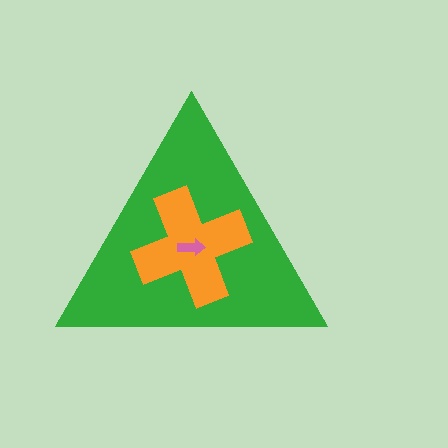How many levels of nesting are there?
3.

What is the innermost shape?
The pink arrow.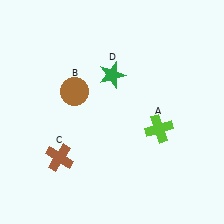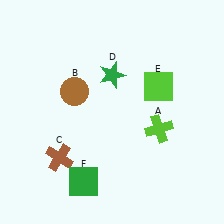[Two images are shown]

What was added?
A lime square (E), a green square (F) were added in Image 2.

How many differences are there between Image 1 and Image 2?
There are 2 differences between the two images.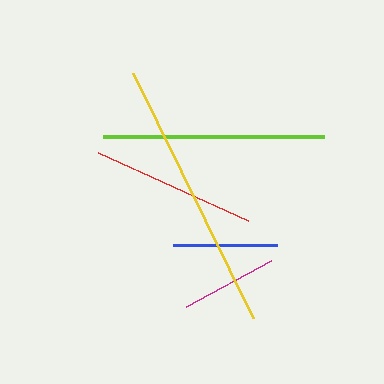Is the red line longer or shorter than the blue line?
The red line is longer than the blue line.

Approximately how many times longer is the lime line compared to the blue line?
The lime line is approximately 2.1 times the length of the blue line.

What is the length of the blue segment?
The blue segment is approximately 104 pixels long.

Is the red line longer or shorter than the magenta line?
The red line is longer than the magenta line.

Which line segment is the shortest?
The magenta line is the shortest at approximately 97 pixels.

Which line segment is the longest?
The yellow line is the longest at approximately 273 pixels.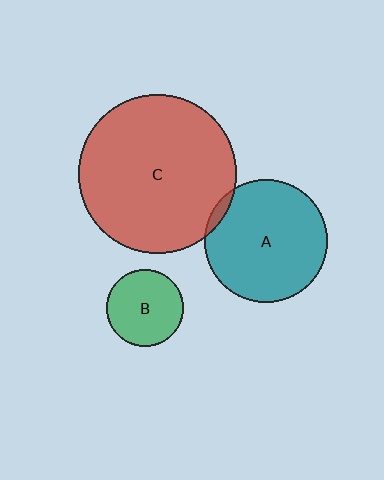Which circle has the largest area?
Circle C (red).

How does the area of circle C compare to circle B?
Approximately 4.2 times.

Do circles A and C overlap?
Yes.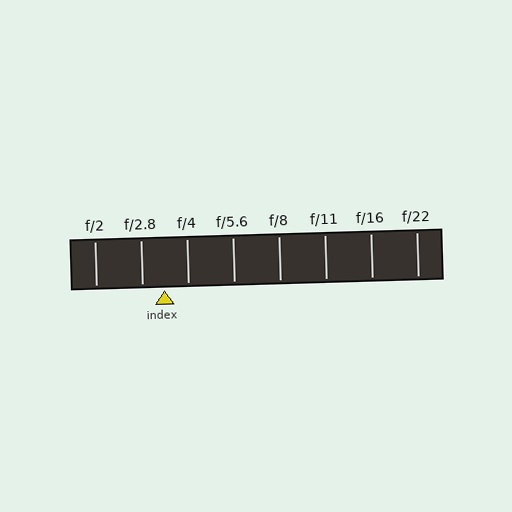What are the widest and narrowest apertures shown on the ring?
The widest aperture shown is f/2 and the narrowest is f/22.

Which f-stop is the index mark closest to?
The index mark is closest to f/2.8.